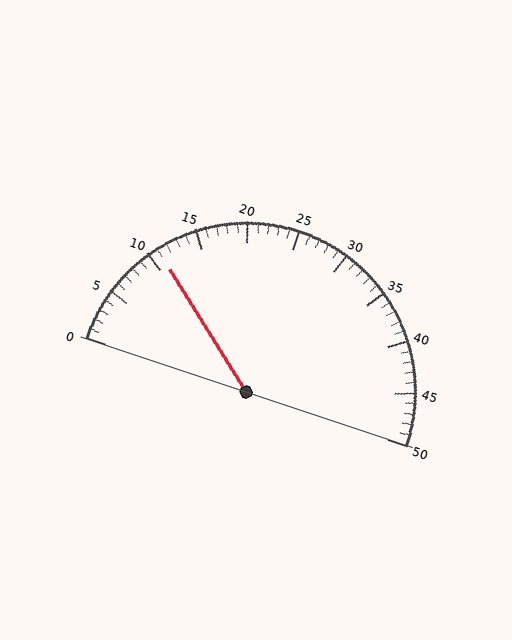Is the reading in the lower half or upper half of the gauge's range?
The reading is in the lower half of the range (0 to 50).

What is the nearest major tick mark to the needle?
The nearest major tick mark is 10.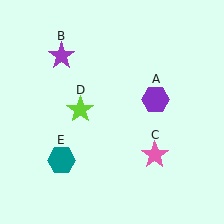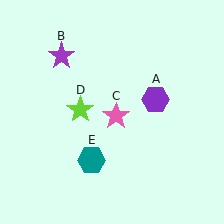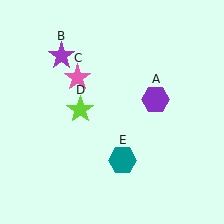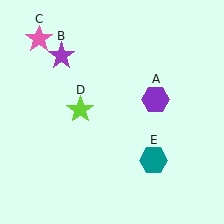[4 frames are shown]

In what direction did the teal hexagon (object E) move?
The teal hexagon (object E) moved right.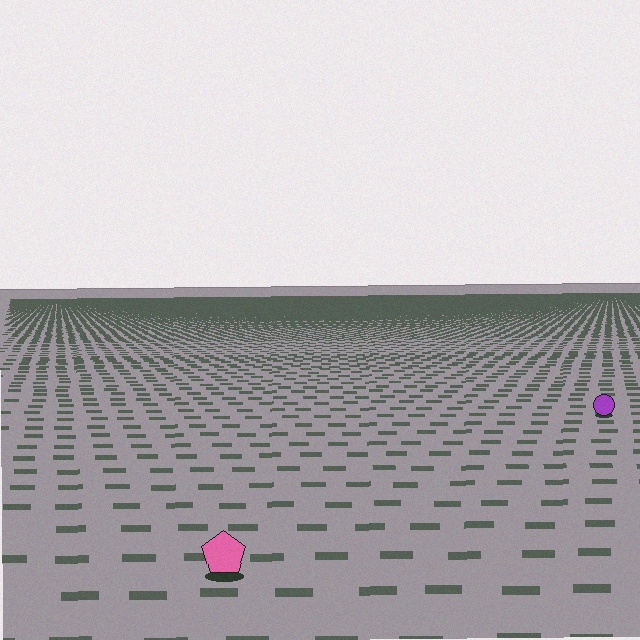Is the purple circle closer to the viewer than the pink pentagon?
No. The pink pentagon is closer — you can tell from the texture gradient: the ground texture is coarser near it.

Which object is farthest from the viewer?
The purple circle is farthest from the viewer. It appears smaller and the ground texture around it is denser.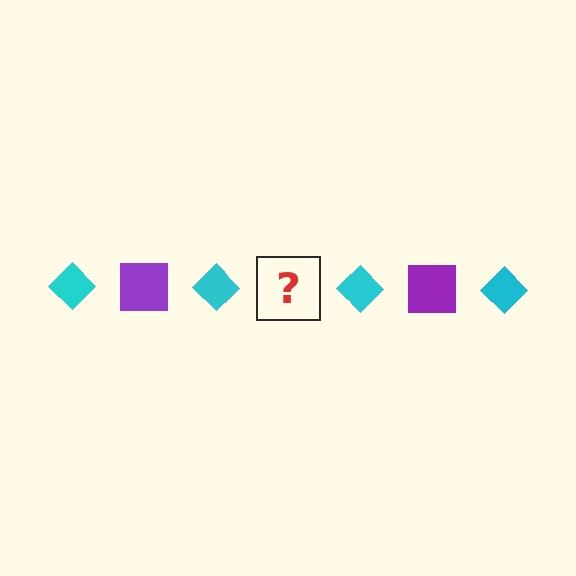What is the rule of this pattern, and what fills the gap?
The rule is that the pattern alternates between cyan diamond and purple square. The gap should be filled with a purple square.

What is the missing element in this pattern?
The missing element is a purple square.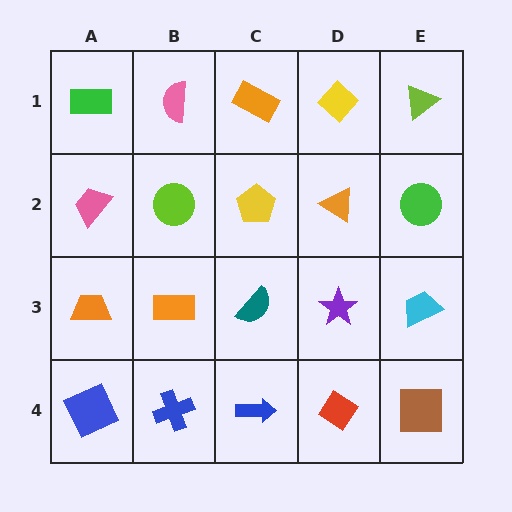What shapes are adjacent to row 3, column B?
A lime circle (row 2, column B), a blue cross (row 4, column B), an orange trapezoid (row 3, column A), a teal semicircle (row 3, column C).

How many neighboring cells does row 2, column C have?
4.